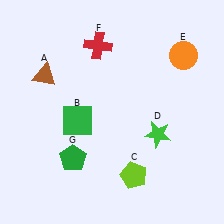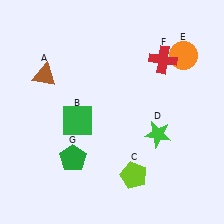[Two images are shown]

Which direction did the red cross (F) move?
The red cross (F) moved right.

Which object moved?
The red cross (F) moved right.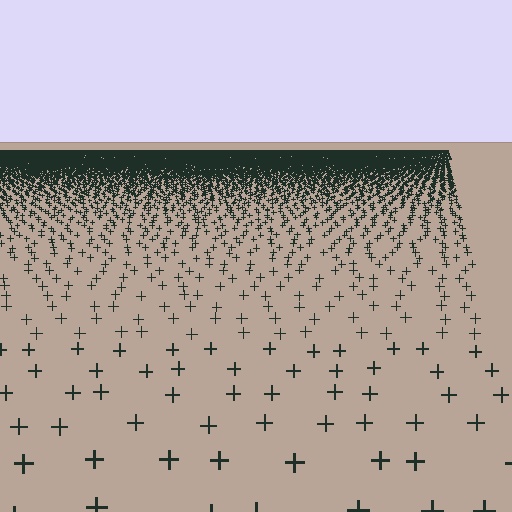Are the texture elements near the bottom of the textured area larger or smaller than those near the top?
Larger. Near the bottom, elements are closer to the viewer and appear at a bigger on-screen size.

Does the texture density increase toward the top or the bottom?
Density increases toward the top.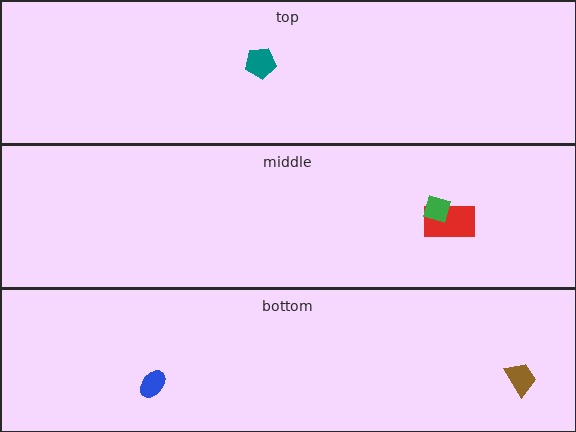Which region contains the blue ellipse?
The bottom region.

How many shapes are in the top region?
1.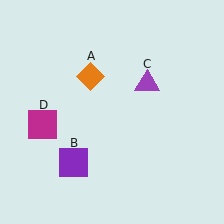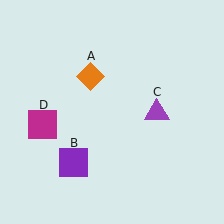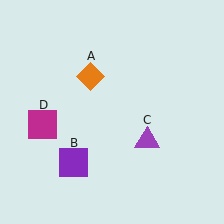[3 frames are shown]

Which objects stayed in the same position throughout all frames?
Orange diamond (object A) and purple square (object B) and magenta square (object D) remained stationary.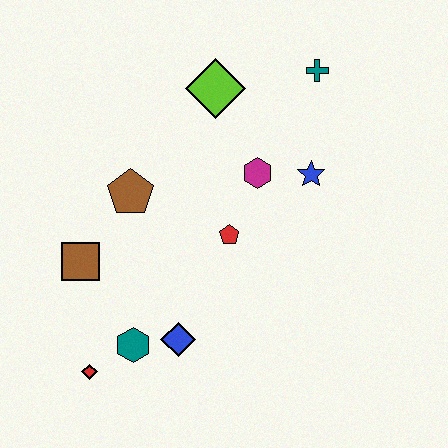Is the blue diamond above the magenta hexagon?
No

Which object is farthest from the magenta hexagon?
The red diamond is farthest from the magenta hexagon.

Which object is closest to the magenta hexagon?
The blue star is closest to the magenta hexagon.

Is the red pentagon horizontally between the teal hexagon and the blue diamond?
No